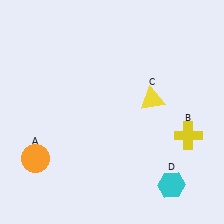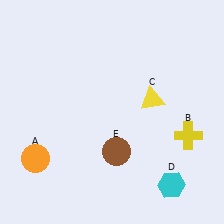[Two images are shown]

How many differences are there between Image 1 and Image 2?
There is 1 difference between the two images.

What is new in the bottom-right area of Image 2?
A brown circle (E) was added in the bottom-right area of Image 2.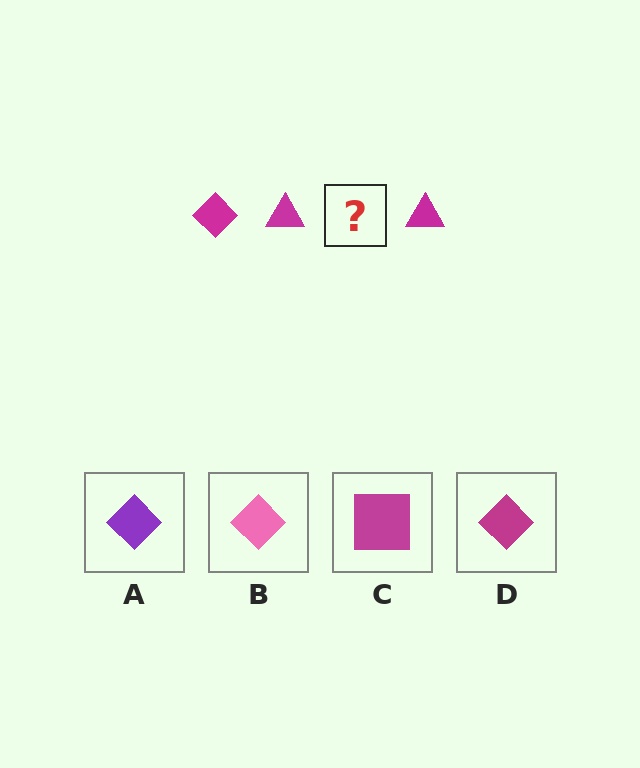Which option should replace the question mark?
Option D.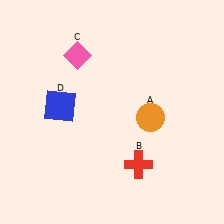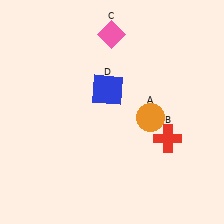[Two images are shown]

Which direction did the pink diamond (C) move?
The pink diamond (C) moved right.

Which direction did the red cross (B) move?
The red cross (B) moved right.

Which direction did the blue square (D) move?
The blue square (D) moved right.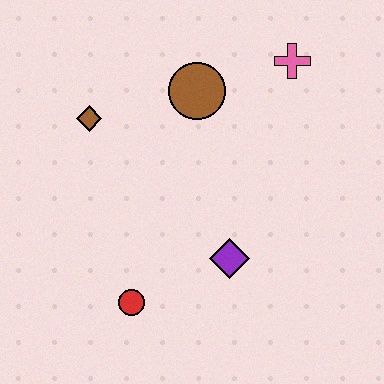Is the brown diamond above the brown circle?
No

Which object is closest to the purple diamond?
The red circle is closest to the purple diamond.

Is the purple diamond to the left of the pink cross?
Yes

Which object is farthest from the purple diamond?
The pink cross is farthest from the purple diamond.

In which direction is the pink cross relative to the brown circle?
The pink cross is to the right of the brown circle.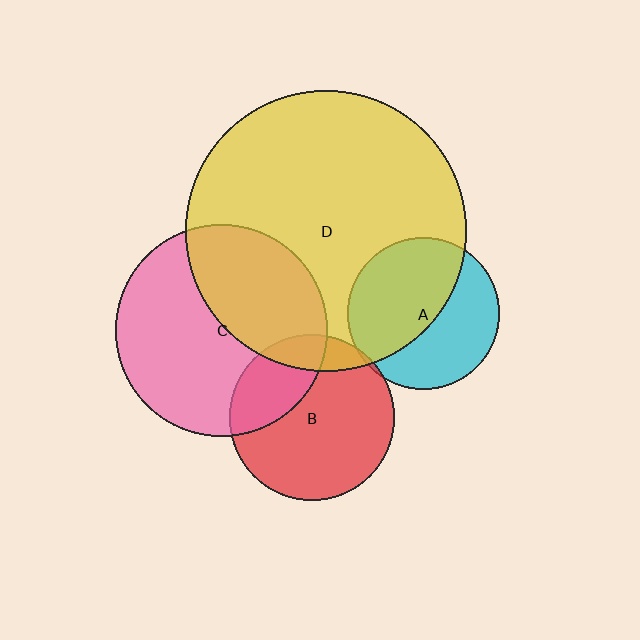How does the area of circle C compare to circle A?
Approximately 2.0 times.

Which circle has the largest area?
Circle D (yellow).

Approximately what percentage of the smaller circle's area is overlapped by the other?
Approximately 55%.